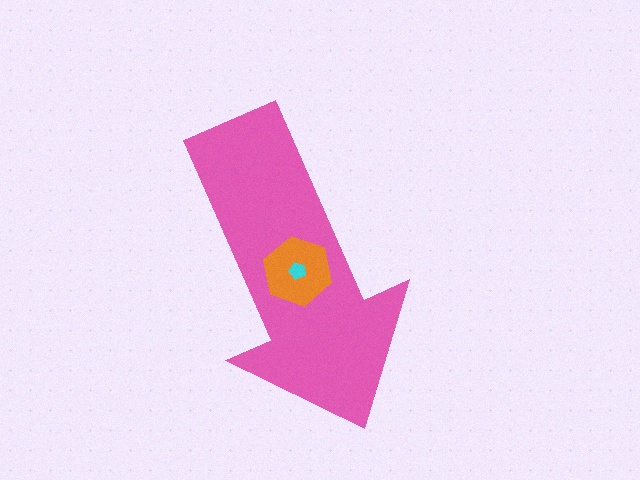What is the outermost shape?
The pink arrow.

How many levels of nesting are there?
3.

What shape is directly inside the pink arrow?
The orange hexagon.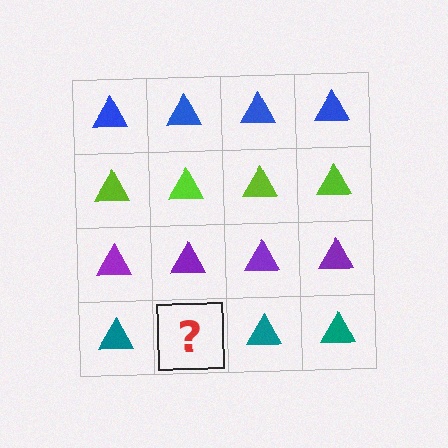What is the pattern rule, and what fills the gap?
The rule is that each row has a consistent color. The gap should be filled with a teal triangle.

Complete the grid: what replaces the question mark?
The question mark should be replaced with a teal triangle.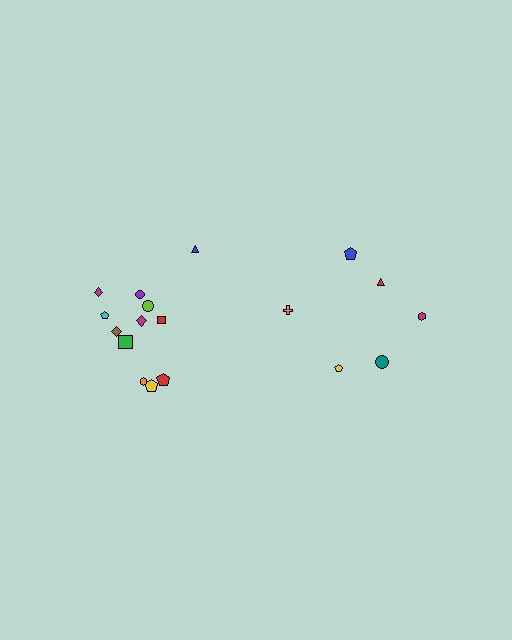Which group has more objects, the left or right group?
The left group.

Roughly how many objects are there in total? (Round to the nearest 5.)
Roughly 20 objects in total.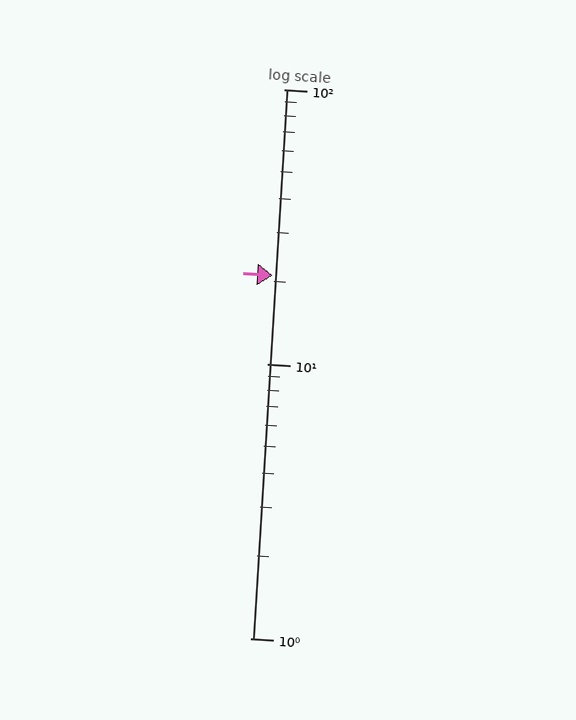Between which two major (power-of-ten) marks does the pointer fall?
The pointer is between 10 and 100.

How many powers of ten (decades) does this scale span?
The scale spans 2 decades, from 1 to 100.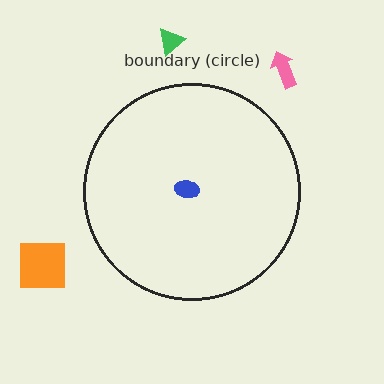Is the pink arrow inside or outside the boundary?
Outside.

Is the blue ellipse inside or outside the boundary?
Inside.